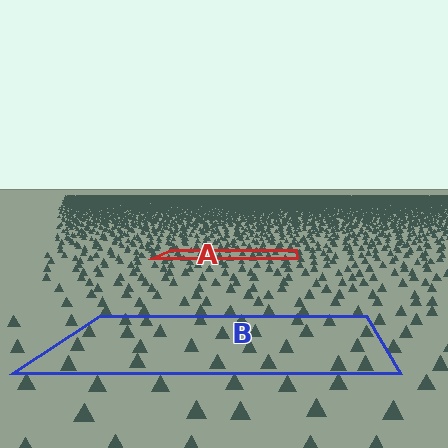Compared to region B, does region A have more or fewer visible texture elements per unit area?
Region A has more texture elements per unit area — they are packed more densely because it is farther away.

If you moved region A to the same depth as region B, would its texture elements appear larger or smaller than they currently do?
They would appear larger. At a closer depth, the same texture elements are projected at a bigger on-screen size.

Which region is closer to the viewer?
Region B is closer. The texture elements there are larger and more spread out.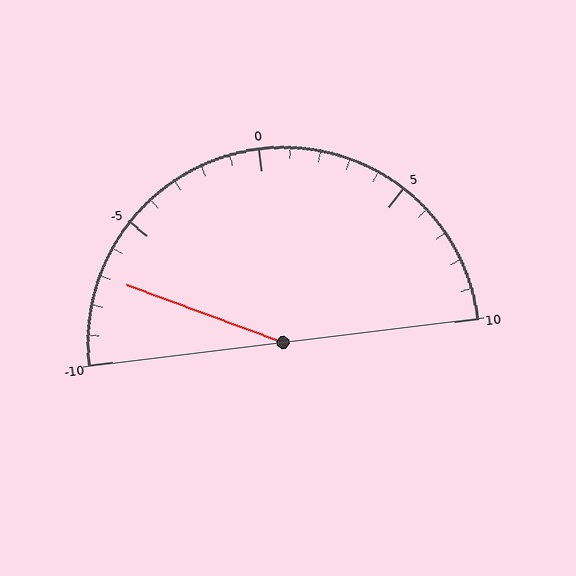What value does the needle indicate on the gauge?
The needle indicates approximately -7.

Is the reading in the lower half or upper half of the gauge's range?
The reading is in the lower half of the range (-10 to 10).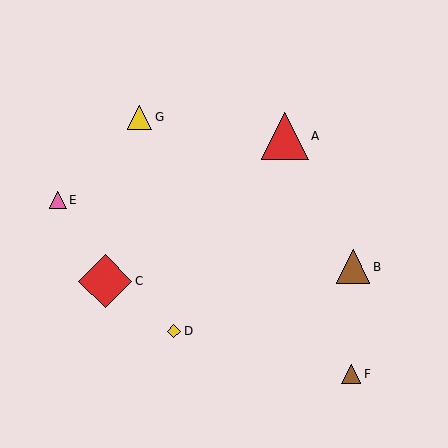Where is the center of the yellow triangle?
The center of the yellow triangle is at (140, 117).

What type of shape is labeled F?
Shape F is a brown triangle.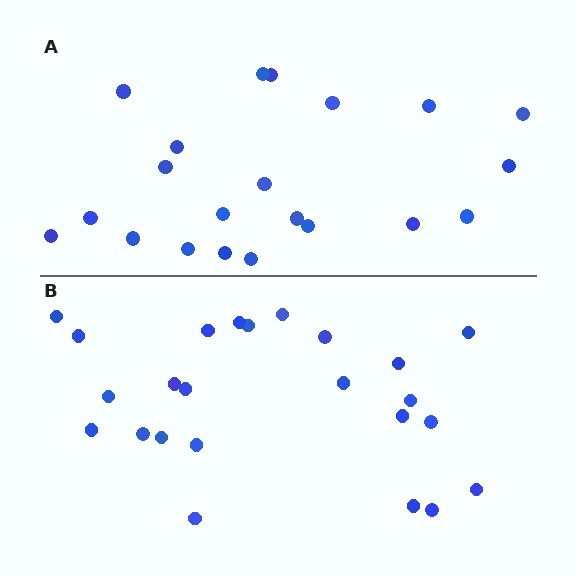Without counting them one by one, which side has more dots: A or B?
Region B (the bottom region) has more dots.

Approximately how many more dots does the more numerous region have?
Region B has just a few more — roughly 2 or 3 more dots than region A.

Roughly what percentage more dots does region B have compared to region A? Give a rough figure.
About 15% more.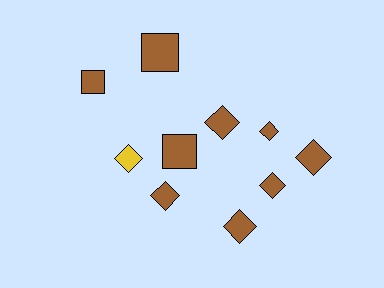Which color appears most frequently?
Brown, with 9 objects.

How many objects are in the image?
There are 10 objects.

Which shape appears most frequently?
Diamond, with 7 objects.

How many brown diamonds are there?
There are 6 brown diamonds.